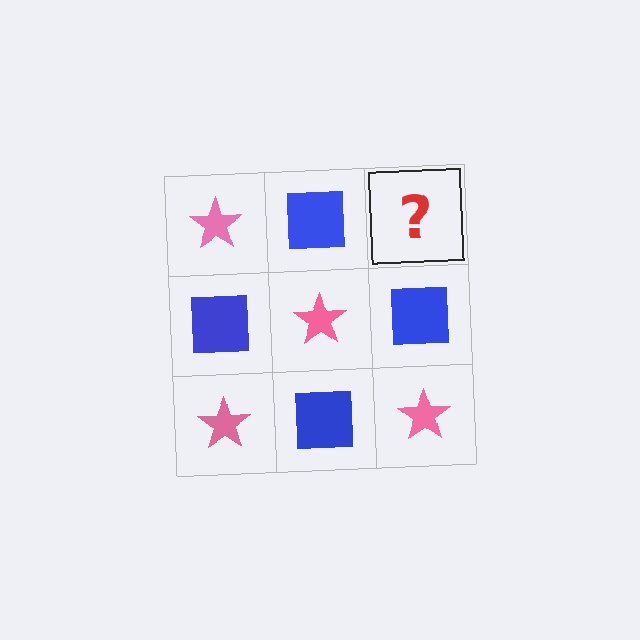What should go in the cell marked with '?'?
The missing cell should contain a pink star.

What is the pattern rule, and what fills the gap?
The rule is that it alternates pink star and blue square in a checkerboard pattern. The gap should be filled with a pink star.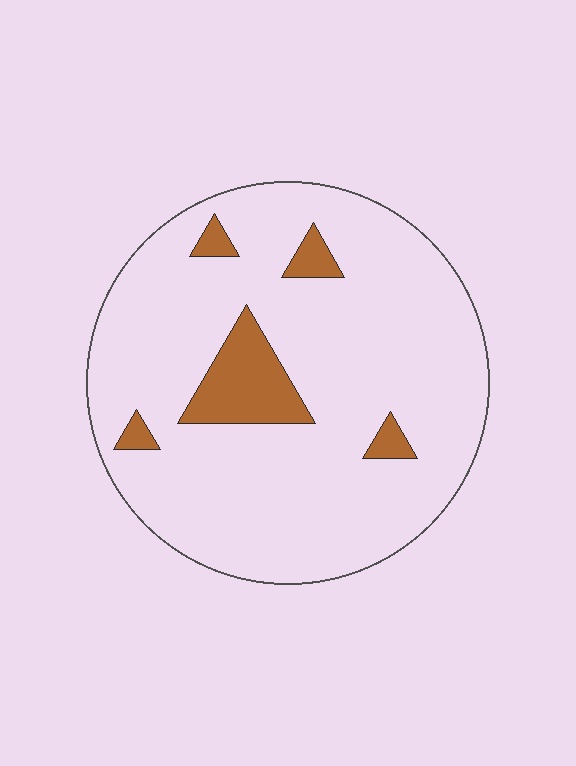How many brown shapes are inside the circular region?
5.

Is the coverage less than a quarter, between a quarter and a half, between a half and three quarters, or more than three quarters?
Less than a quarter.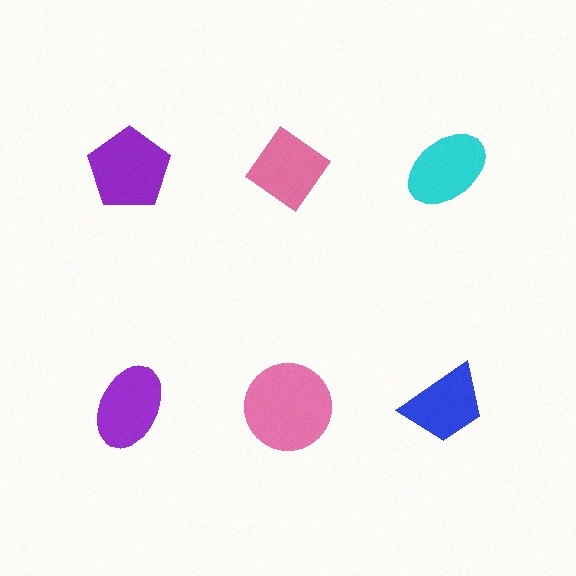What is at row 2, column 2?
A pink circle.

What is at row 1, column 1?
A purple pentagon.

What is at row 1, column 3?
A cyan ellipse.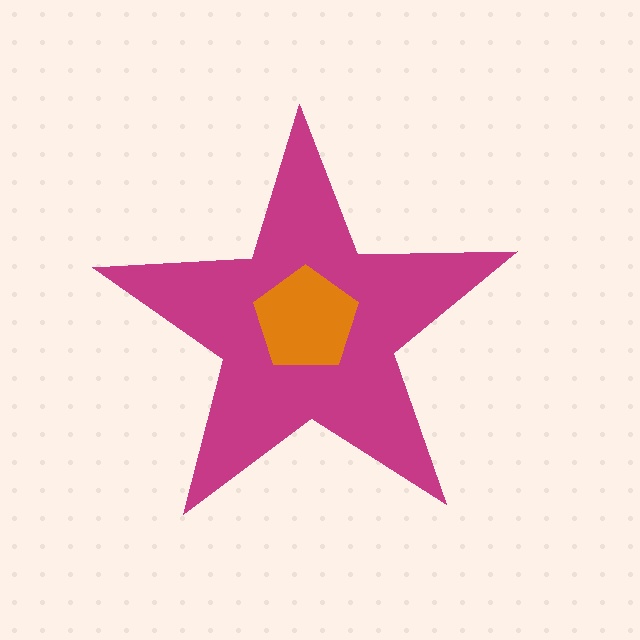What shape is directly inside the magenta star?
The orange pentagon.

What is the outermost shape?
The magenta star.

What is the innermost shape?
The orange pentagon.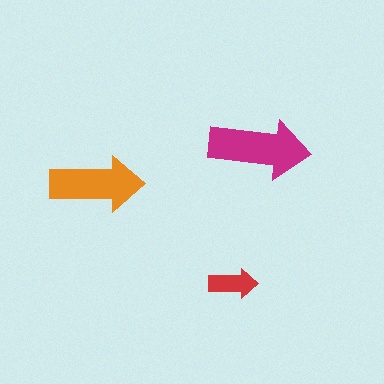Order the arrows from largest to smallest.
the magenta one, the orange one, the red one.